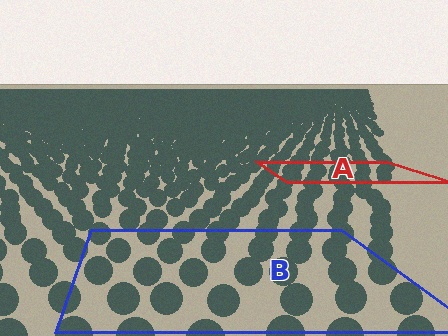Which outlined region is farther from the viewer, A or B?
Region A is farther from the viewer — the texture elements inside it appear smaller and more densely packed.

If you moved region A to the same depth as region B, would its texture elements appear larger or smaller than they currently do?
They would appear larger. At a closer depth, the same texture elements are projected at a bigger on-screen size.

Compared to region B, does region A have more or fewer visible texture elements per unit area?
Region A has more texture elements per unit area — they are packed more densely because it is farther away.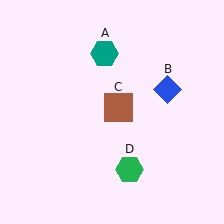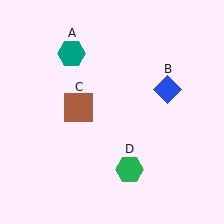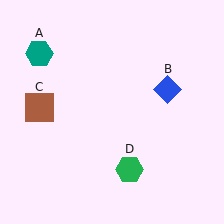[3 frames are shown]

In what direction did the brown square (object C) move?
The brown square (object C) moved left.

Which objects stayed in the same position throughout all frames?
Blue diamond (object B) and green hexagon (object D) remained stationary.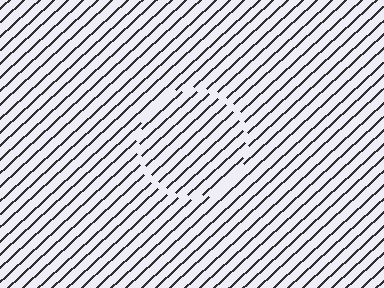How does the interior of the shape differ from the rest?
The interior of the shape contains the same grating, shifted by half a period — the contour is defined by the phase discontinuity where line-ends from the inner and outer gratings abut.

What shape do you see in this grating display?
An illusory circle. The interior of the shape contains the same grating, shifted by half a period — the contour is defined by the phase discontinuity where line-ends from the inner and outer gratings abut.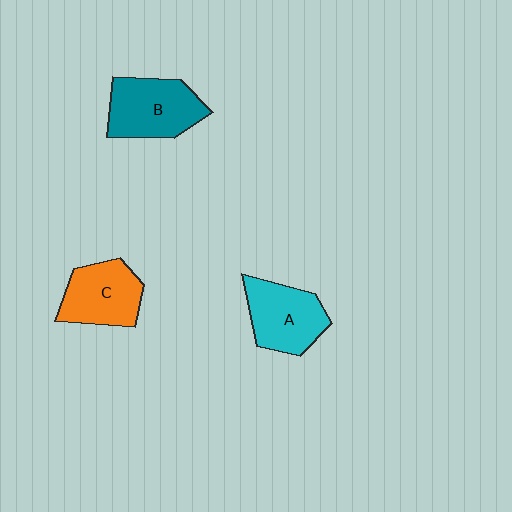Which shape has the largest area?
Shape B (teal).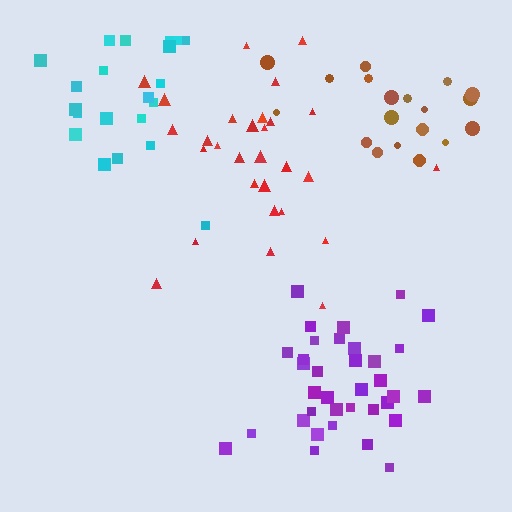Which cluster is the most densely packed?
Purple.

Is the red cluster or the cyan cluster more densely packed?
Cyan.